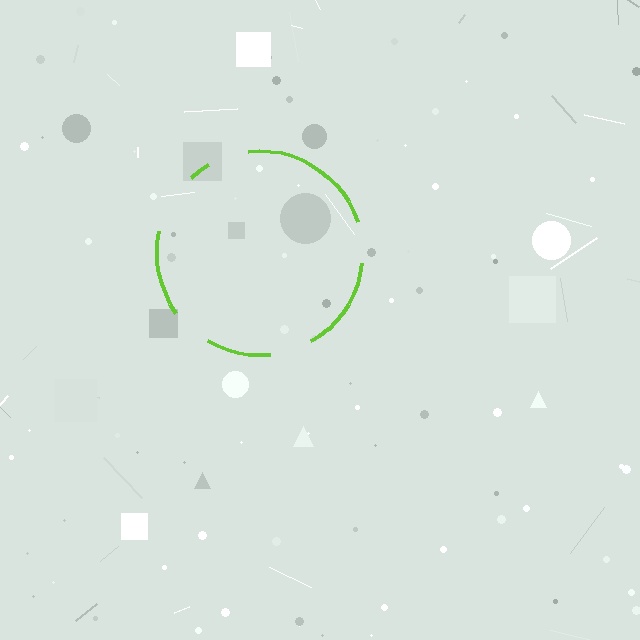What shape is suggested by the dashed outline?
The dashed outline suggests a circle.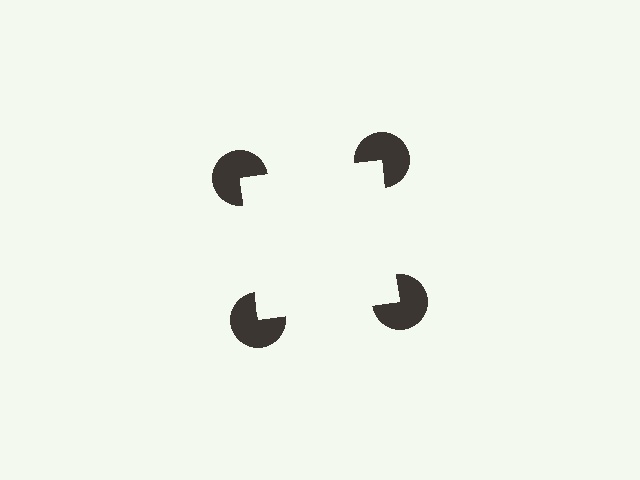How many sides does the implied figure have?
4 sides.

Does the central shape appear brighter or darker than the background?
It typically appears slightly brighter than the background, even though no actual brightness change is drawn.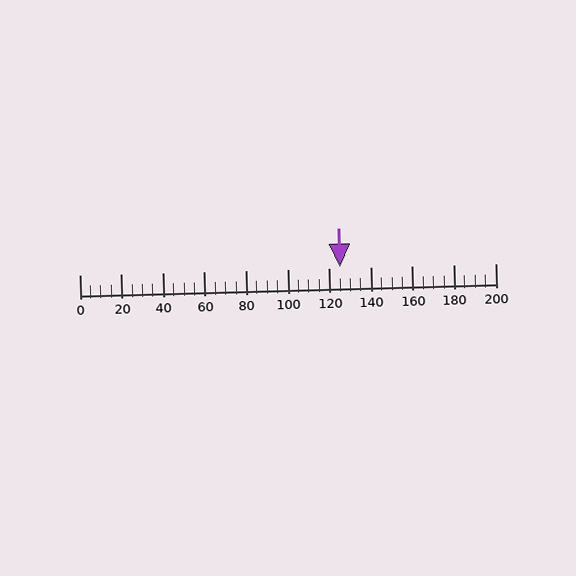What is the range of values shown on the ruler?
The ruler shows values from 0 to 200.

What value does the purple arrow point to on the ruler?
The purple arrow points to approximately 125.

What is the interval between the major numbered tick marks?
The major tick marks are spaced 20 units apart.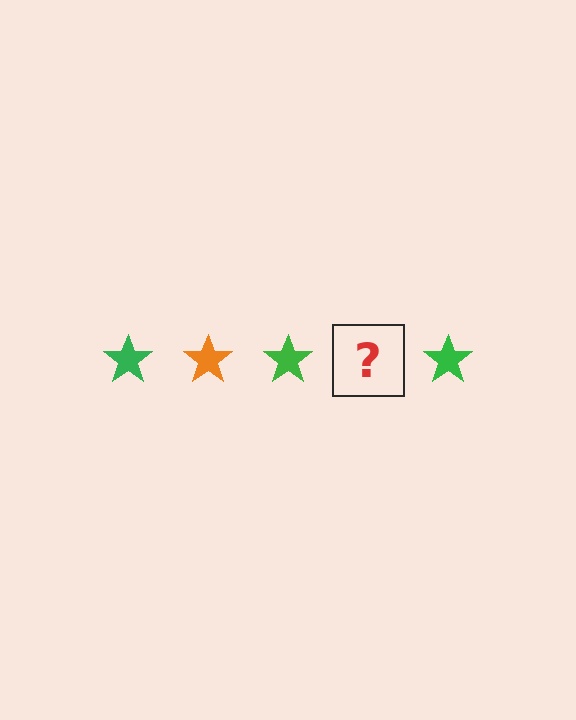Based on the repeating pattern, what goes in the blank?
The blank should be an orange star.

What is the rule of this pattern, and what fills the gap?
The rule is that the pattern cycles through green, orange stars. The gap should be filled with an orange star.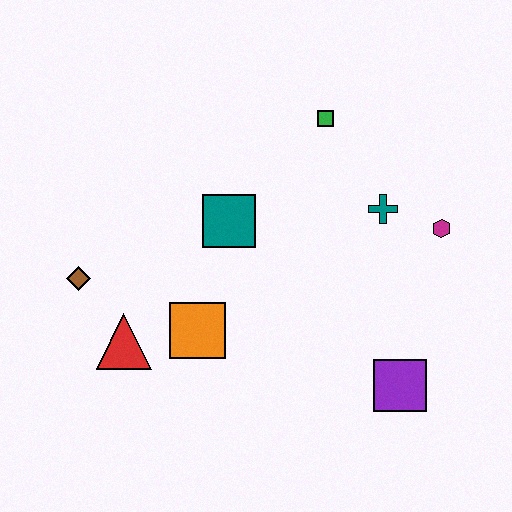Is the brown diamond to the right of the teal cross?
No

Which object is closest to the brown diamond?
The red triangle is closest to the brown diamond.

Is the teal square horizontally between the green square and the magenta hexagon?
No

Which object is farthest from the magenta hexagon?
The brown diamond is farthest from the magenta hexagon.